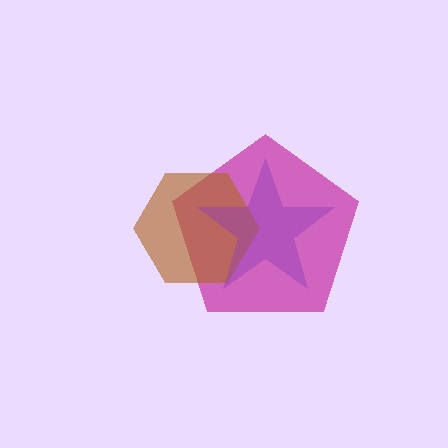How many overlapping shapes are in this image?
There are 3 overlapping shapes in the image.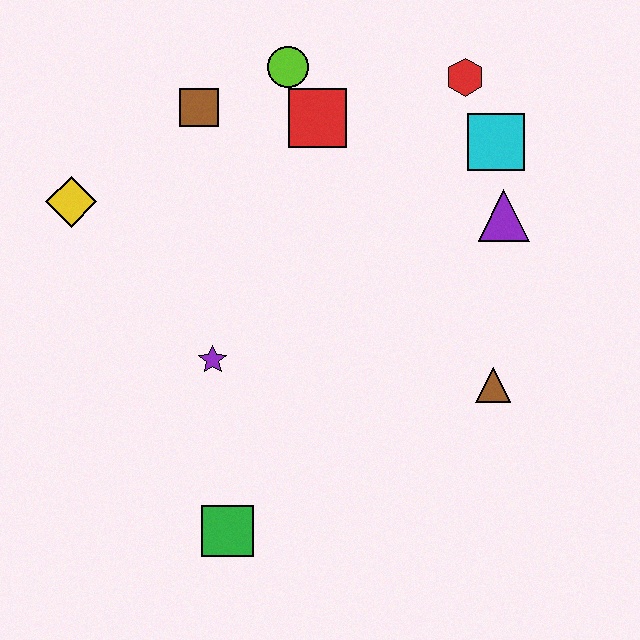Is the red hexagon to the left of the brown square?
No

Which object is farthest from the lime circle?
The green square is farthest from the lime circle.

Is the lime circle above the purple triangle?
Yes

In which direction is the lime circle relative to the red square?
The lime circle is above the red square.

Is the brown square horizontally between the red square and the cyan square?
No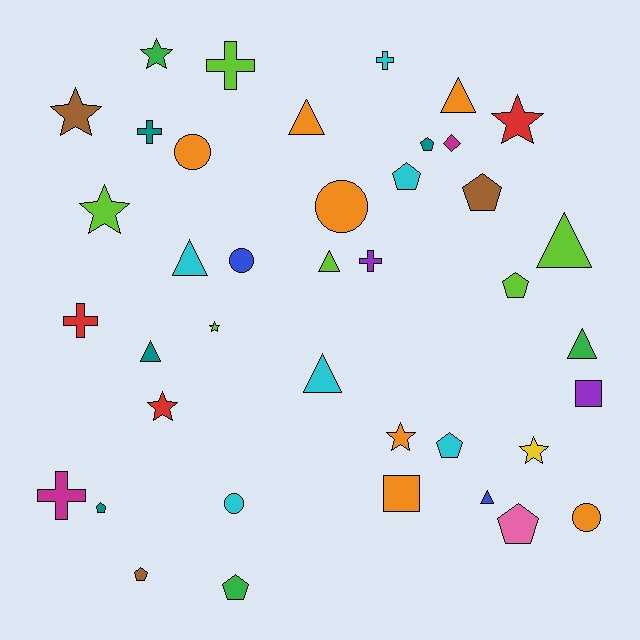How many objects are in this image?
There are 40 objects.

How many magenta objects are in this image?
There are 2 magenta objects.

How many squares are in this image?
There are 2 squares.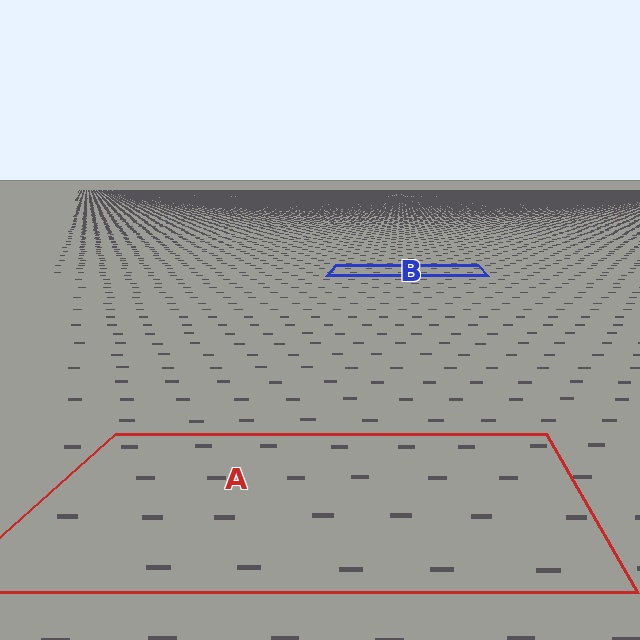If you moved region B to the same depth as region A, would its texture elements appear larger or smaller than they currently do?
They would appear larger. At a closer depth, the same texture elements are projected at a bigger on-screen size.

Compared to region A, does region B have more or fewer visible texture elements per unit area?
Region B has more texture elements per unit area — they are packed more densely because it is farther away.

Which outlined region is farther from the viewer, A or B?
Region B is farther from the viewer — the texture elements inside it appear smaller and more densely packed.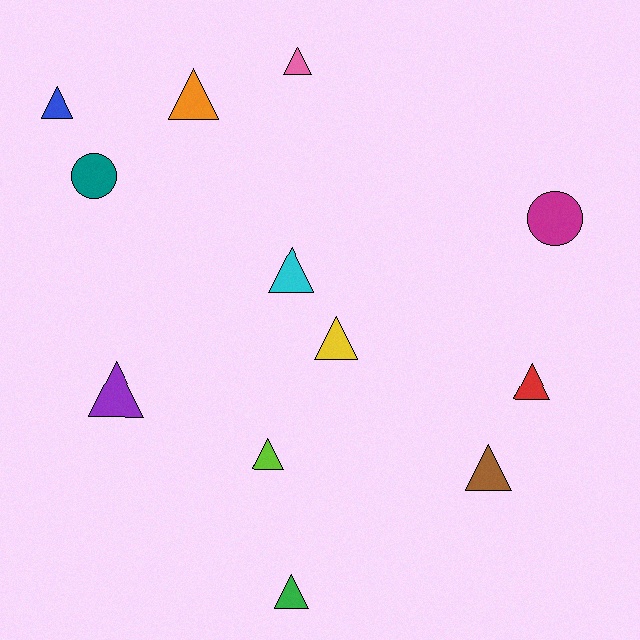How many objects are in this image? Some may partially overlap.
There are 12 objects.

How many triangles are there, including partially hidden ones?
There are 10 triangles.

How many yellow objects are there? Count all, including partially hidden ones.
There is 1 yellow object.